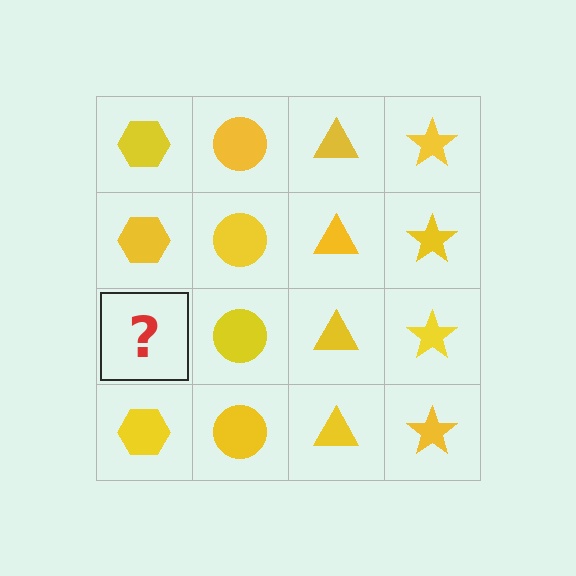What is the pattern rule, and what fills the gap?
The rule is that each column has a consistent shape. The gap should be filled with a yellow hexagon.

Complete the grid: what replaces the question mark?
The question mark should be replaced with a yellow hexagon.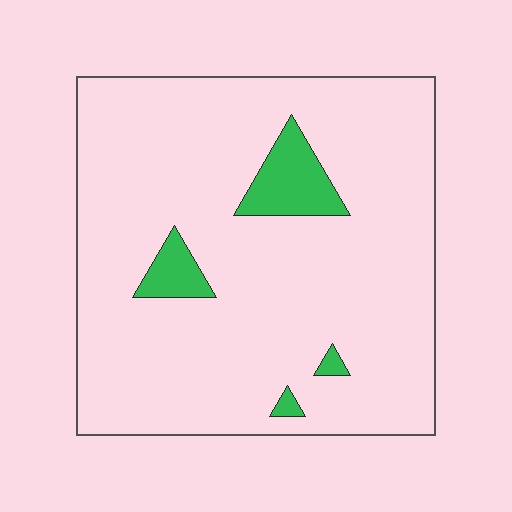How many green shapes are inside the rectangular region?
4.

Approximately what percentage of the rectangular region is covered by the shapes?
Approximately 10%.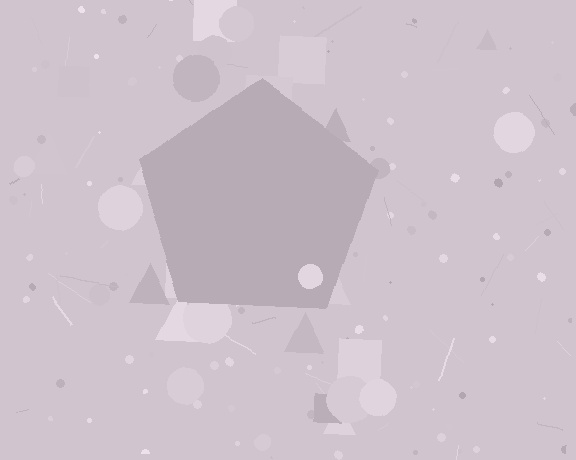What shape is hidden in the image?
A pentagon is hidden in the image.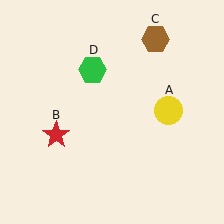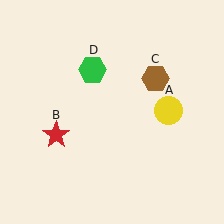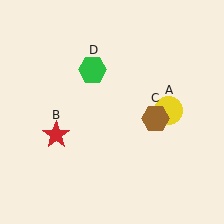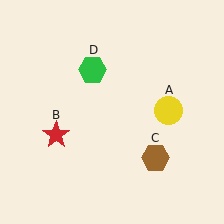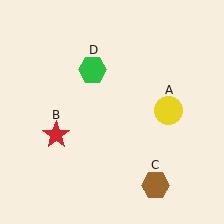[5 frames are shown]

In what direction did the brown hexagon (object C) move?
The brown hexagon (object C) moved down.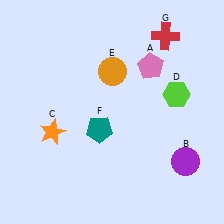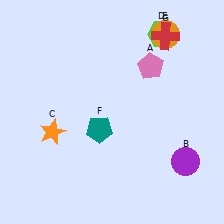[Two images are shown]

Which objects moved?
The objects that moved are: the lime hexagon (D), the orange circle (E).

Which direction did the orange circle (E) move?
The orange circle (E) moved right.